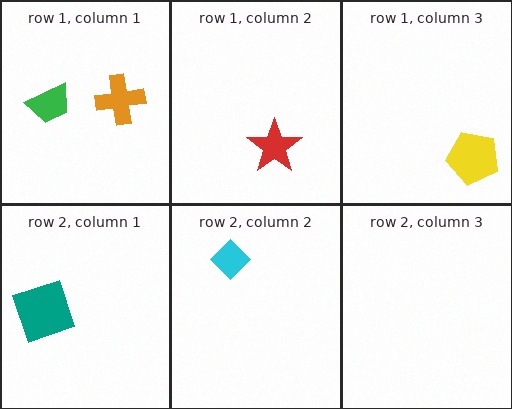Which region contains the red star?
The row 1, column 2 region.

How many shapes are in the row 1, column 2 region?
1.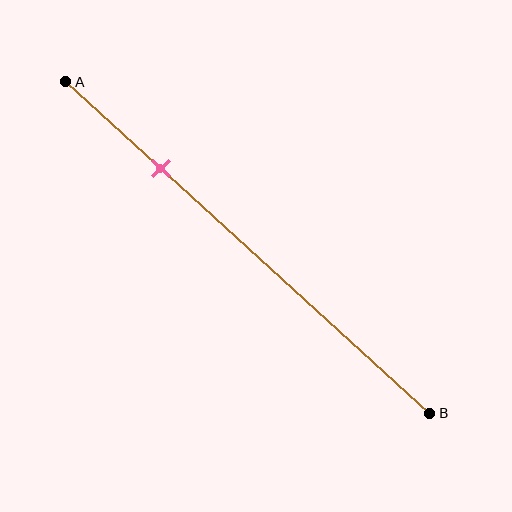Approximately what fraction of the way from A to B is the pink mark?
The pink mark is approximately 25% of the way from A to B.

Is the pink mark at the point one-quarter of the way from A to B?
Yes, the mark is approximately at the one-quarter point.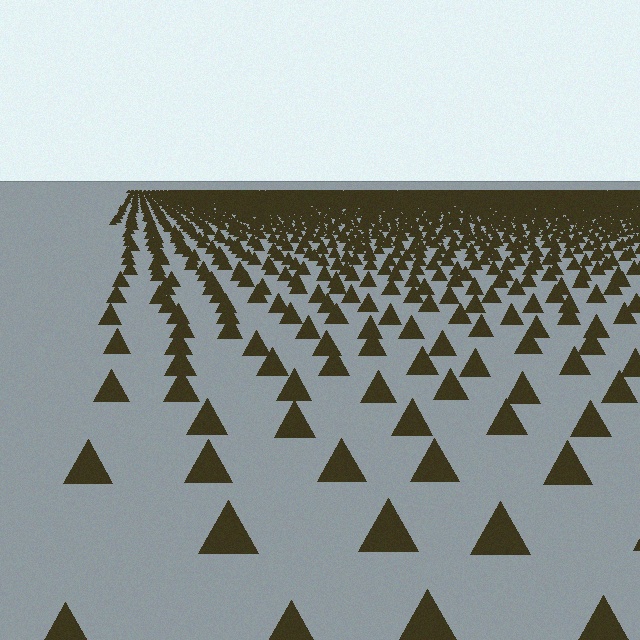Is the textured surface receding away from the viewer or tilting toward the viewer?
The surface is receding away from the viewer. Texture elements get smaller and denser toward the top.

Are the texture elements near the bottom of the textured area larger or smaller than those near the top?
Larger. Near the bottom, elements are closer to the viewer and appear at a bigger on-screen size.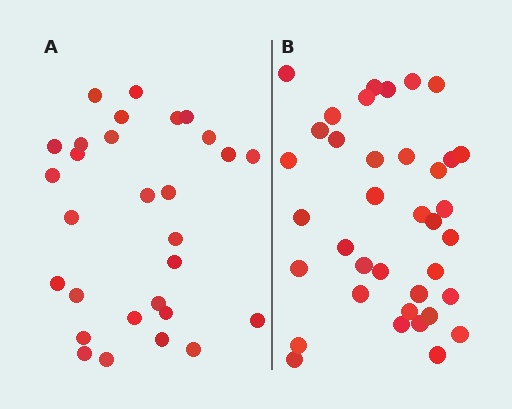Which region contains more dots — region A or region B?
Region B (the right region) has more dots.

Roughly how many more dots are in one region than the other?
Region B has roughly 8 or so more dots than region A.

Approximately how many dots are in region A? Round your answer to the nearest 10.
About 30 dots. (The exact count is 29, which rounds to 30.)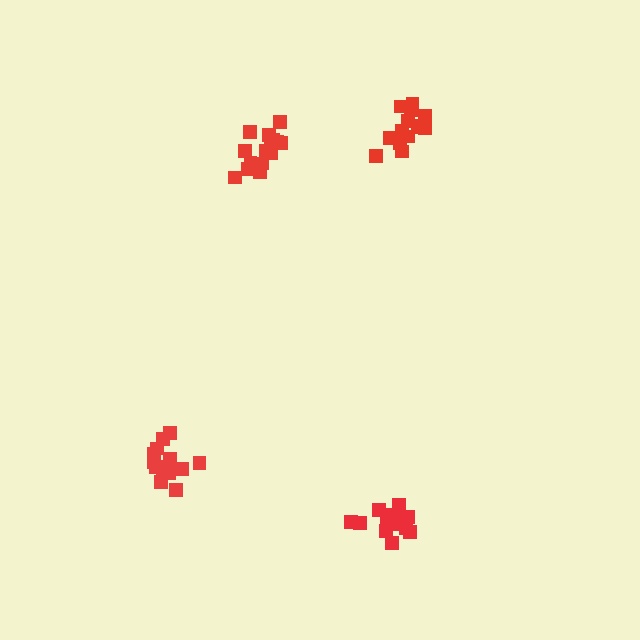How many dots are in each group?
Group 1: 17 dots, Group 2: 15 dots, Group 3: 14 dots, Group 4: 16 dots (62 total).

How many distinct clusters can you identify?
There are 4 distinct clusters.